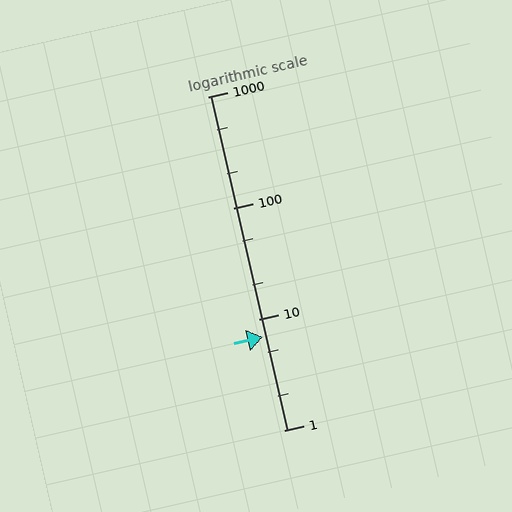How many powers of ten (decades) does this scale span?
The scale spans 3 decades, from 1 to 1000.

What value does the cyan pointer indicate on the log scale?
The pointer indicates approximately 6.9.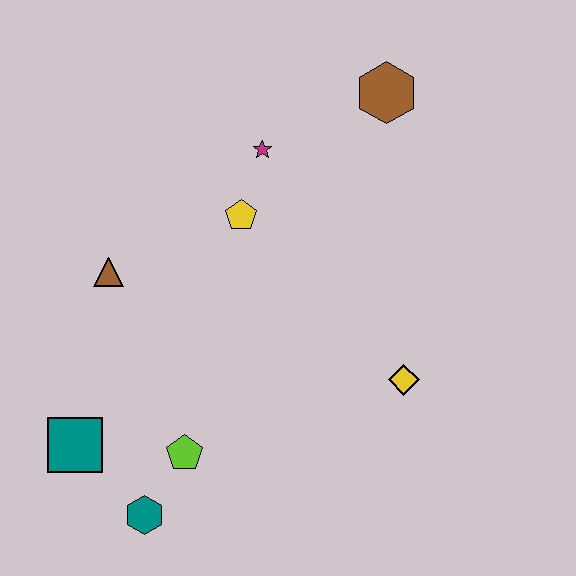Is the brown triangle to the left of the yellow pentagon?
Yes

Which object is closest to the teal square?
The teal hexagon is closest to the teal square.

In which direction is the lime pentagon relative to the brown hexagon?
The lime pentagon is below the brown hexagon.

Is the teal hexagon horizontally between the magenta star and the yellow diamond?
No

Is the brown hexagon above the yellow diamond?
Yes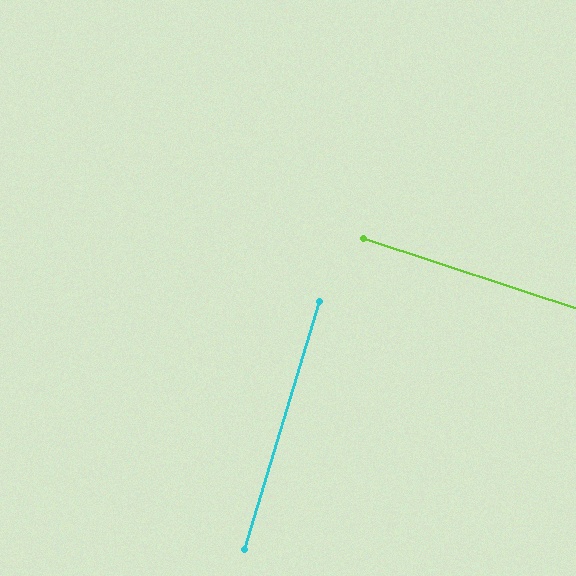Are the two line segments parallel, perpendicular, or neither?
Perpendicular — they meet at approximately 89°.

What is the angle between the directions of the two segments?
Approximately 89 degrees.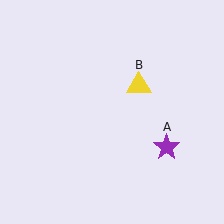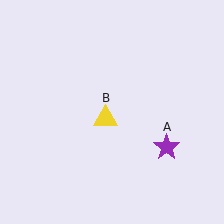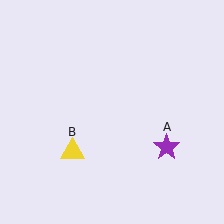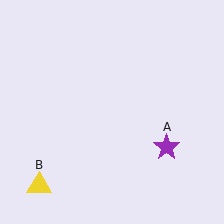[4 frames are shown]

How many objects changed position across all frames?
1 object changed position: yellow triangle (object B).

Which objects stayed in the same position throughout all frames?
Purple star (object A) remained stationary.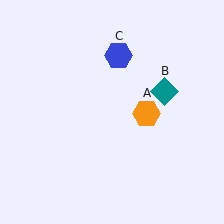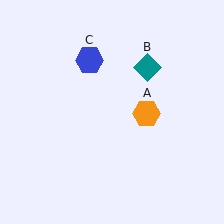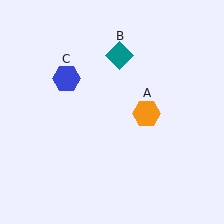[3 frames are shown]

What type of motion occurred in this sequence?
The teal diamond (object B), blue hexagon (object C) rotated counterclockwise around the center of the scene.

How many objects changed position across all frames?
2 objects changed position: teal diamond (object B), blue hexagon (object C).